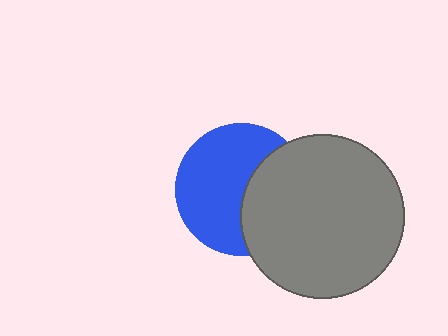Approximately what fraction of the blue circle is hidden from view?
Roughly 39% of the blue circle is hidden behind the gray circle.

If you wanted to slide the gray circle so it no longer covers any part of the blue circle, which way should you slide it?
Slide it right — that is the most direct way to separate the two shapes.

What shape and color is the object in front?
The object in front is a gray circle.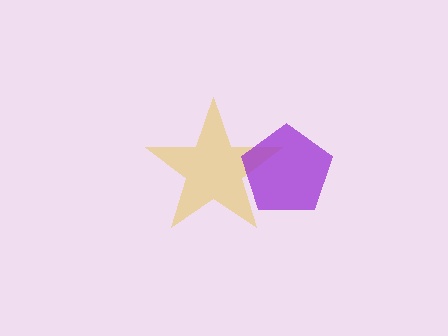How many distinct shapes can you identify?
There are 2 distinct shapes: a yellow star, a purple pentagon.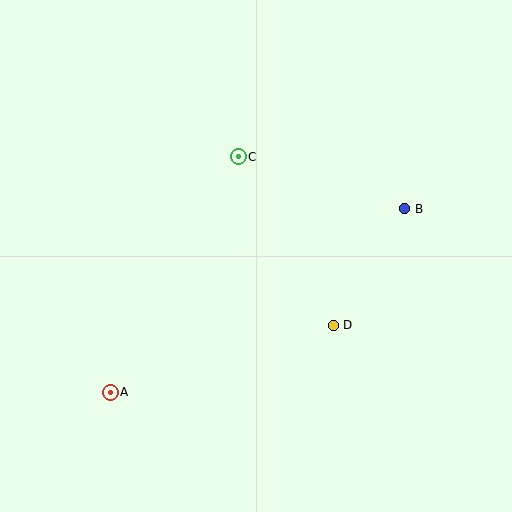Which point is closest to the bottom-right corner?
Point D is closest to the bottom-right corner.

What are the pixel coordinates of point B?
Point B is at (405, 209).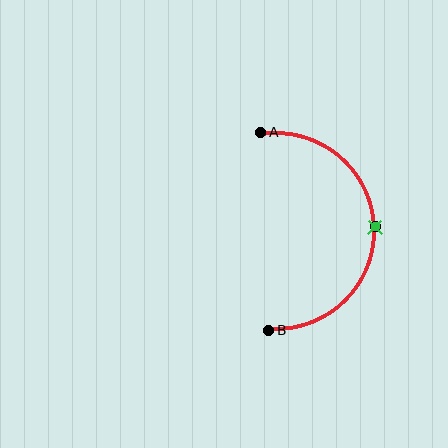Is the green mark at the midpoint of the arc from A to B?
Yes. The green mark lies on the arc at equal arc-length from both A and B — it is the arc midpoint.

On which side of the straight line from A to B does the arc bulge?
The arc bulges to the right of the straight line connecting A and B.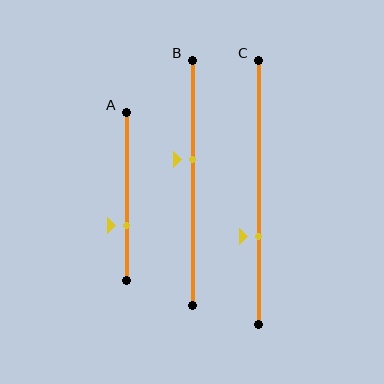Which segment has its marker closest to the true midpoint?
Segment B has its marker closest to the true midpoint.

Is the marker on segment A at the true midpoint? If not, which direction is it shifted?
No, the marker on segment A is shifted downward by about 17% of the segment length.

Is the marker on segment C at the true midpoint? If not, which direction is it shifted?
No, the marker on segment C is shifted downward by about 17% of the segment length.